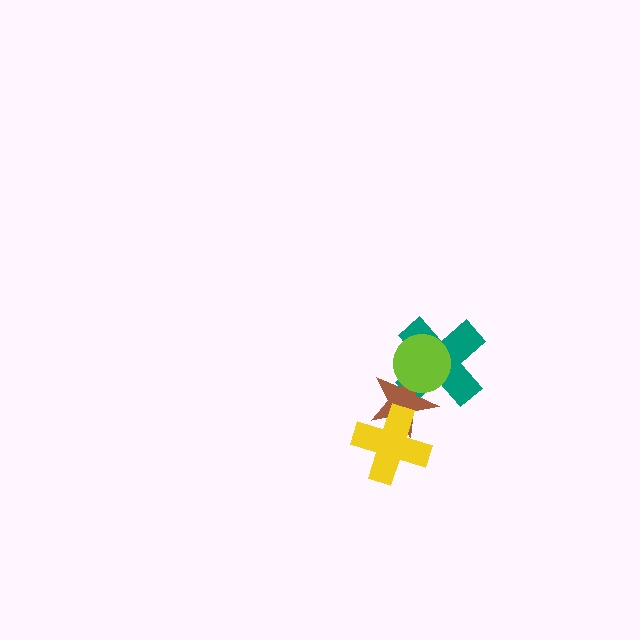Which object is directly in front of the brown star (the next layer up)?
The lime circle is directly in front of the brown star.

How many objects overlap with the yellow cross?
1 object overlaps with the yellow cross.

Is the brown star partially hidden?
Yes, it is partially covered by another shape.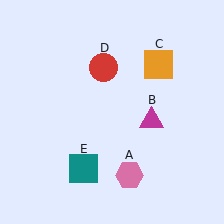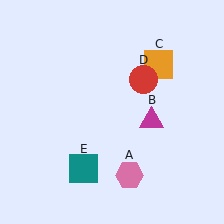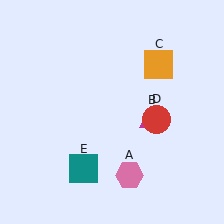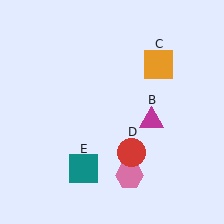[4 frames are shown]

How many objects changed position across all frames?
1 object changed position: red circle (object D).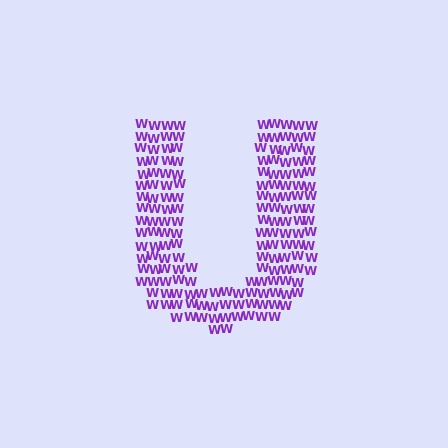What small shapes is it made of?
It is made of small letter W's.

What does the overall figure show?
The overall figure shows the letter U.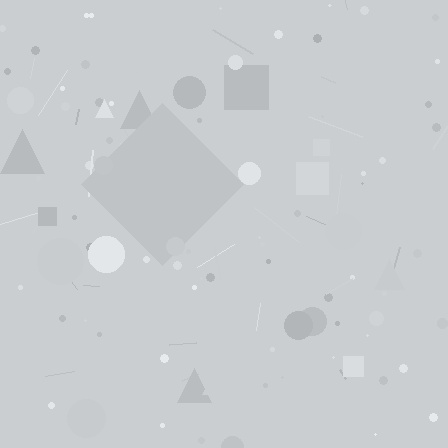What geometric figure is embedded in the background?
A diamond is embedded in the background.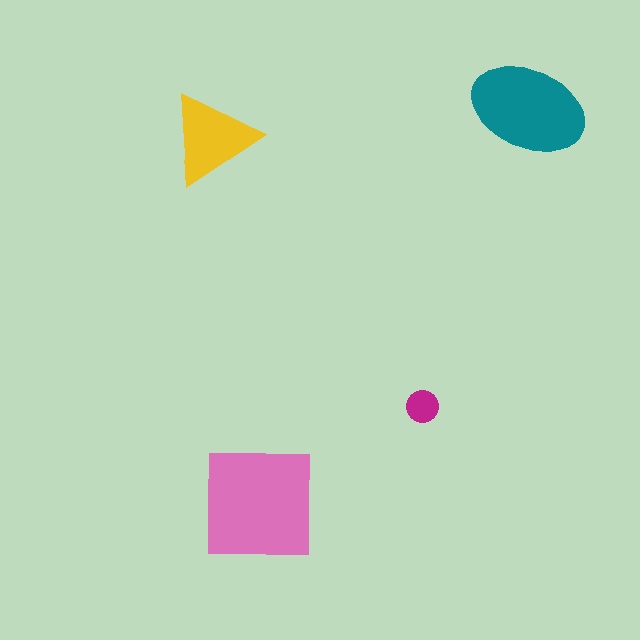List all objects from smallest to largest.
The magenta circle, the yellow triangle, the teal ellipse, the pink square.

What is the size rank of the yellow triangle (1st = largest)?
3rd.